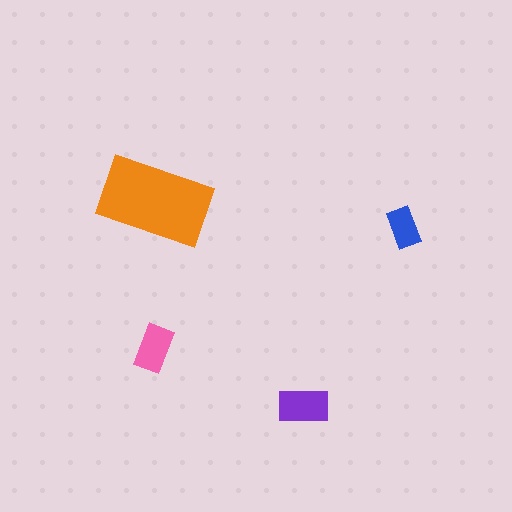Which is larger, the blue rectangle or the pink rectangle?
The pink one.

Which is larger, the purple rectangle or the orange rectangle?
The orange one.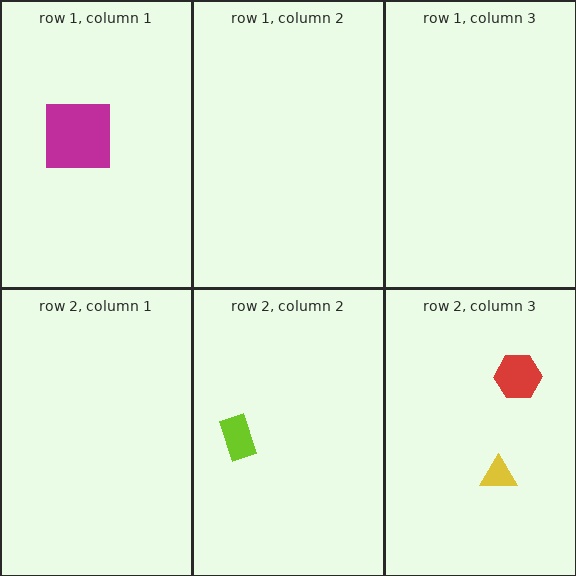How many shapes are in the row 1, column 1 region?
1.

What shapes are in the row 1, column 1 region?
The magenta square.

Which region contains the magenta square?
The row 1, column 1 region.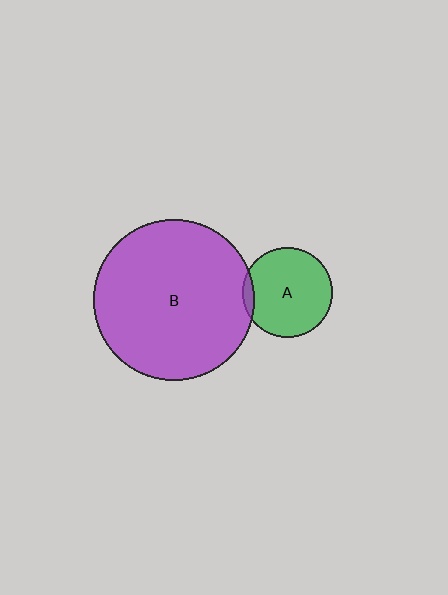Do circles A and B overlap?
Yes.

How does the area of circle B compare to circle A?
Approximately 3.2 times.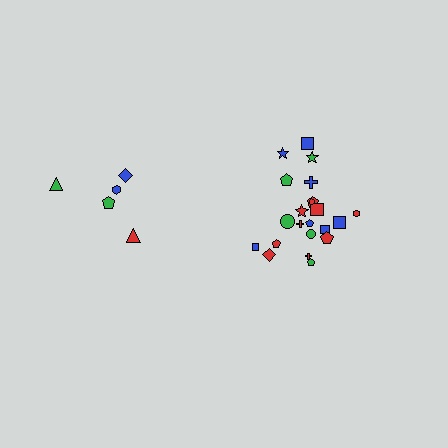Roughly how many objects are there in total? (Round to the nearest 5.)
Roughly 25 objects in total.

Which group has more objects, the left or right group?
The right group.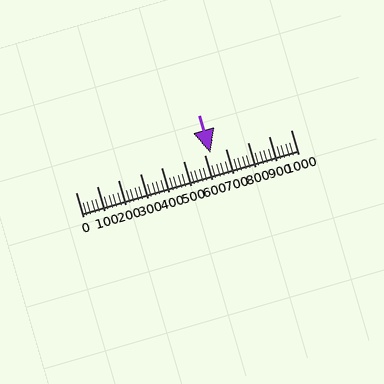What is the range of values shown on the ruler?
The ruler shows values from 0 to 1000.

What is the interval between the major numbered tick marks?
The major tick marks are spaced 100 units apart.